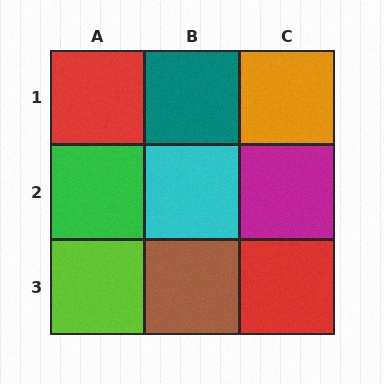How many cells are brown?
1 cell is brown.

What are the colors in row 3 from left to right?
Lime, brown, red.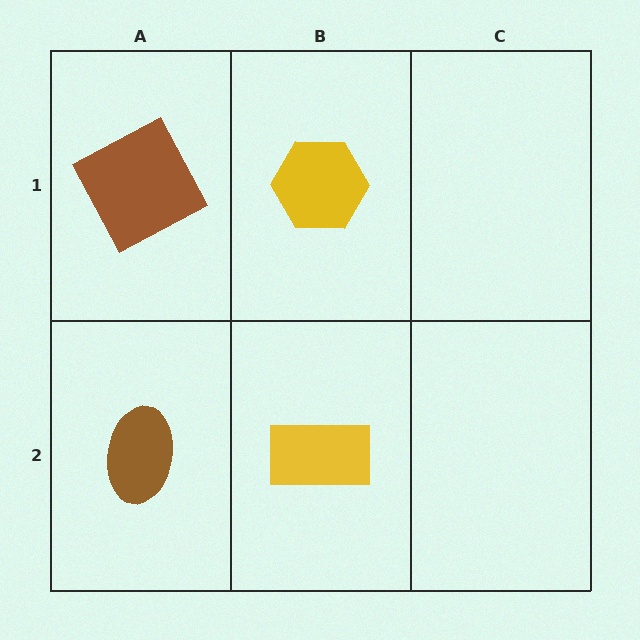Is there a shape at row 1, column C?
No, that cell is empty.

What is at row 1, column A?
A brown square.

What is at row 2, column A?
A brown ellipse.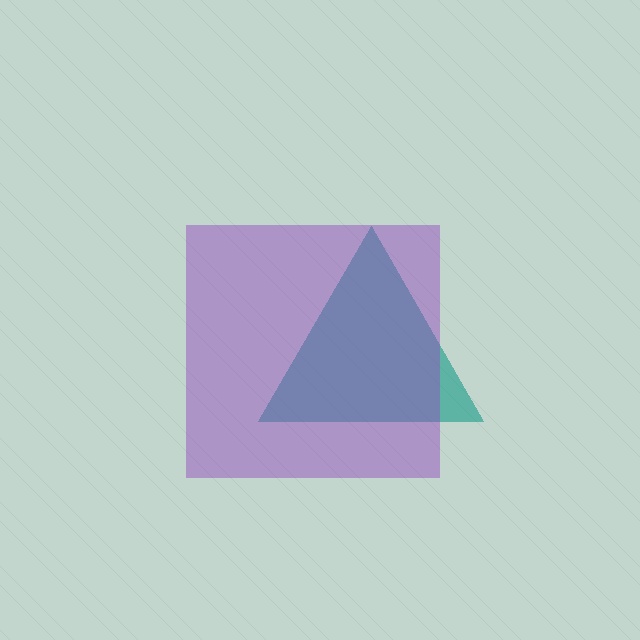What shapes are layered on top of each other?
The layered shapes are: a teal triangle, a purple square.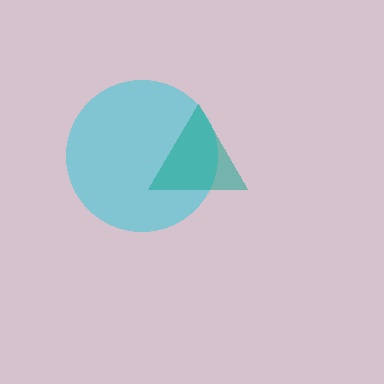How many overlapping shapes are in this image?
There are 2 overlapping shapes in the image.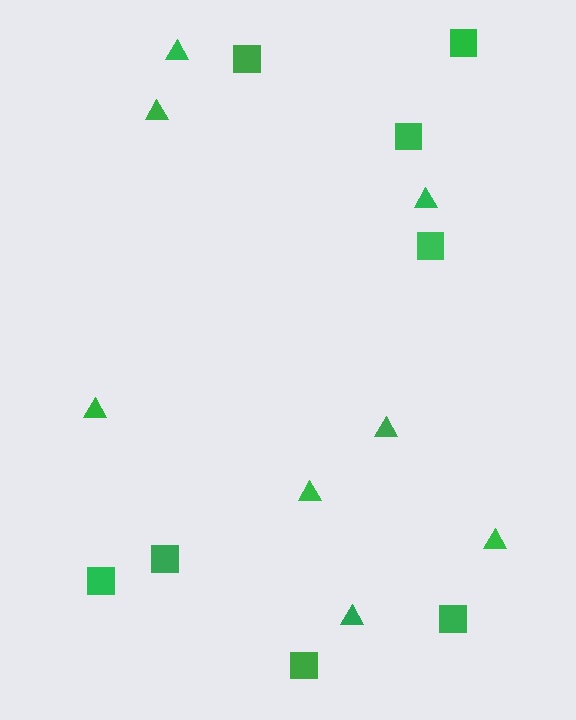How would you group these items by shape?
There are 2 groups: one group of squares (8) and one group of triangles (8).